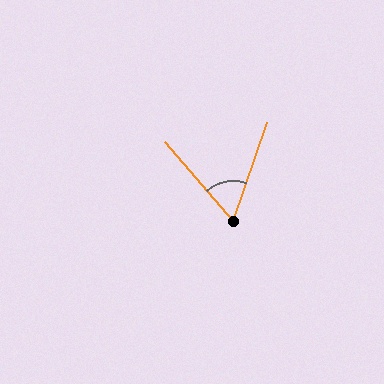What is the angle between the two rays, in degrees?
Approximately 60 degrees.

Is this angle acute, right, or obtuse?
It is acute.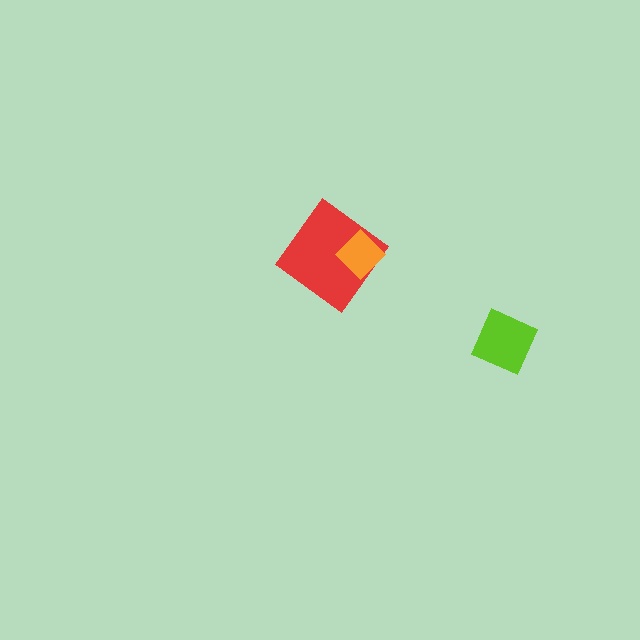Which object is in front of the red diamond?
The orange diamond is in front of the red diamond.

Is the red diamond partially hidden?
Yes, it is partially covered by another shape.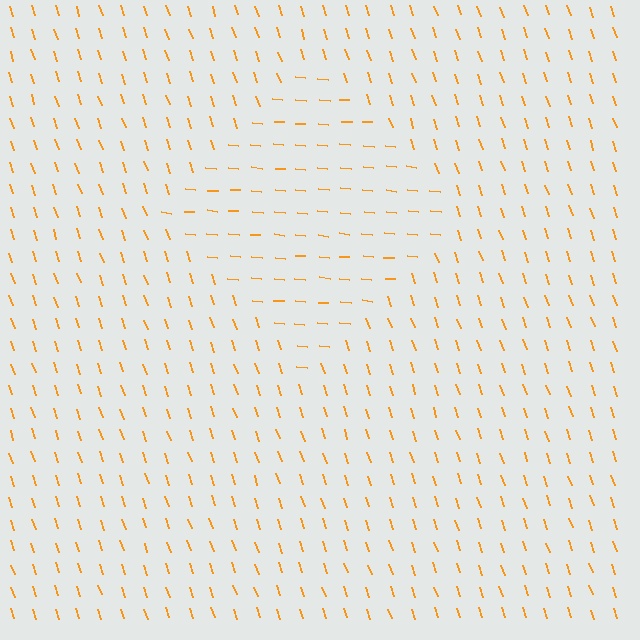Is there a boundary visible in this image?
Yes, there is a texture boundary formed by a change in line orientation.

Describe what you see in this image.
The image is filled with small orange line segments. A diamond region in the image has lines oriented differently from the surrounding lines, creating a visible texture boundary.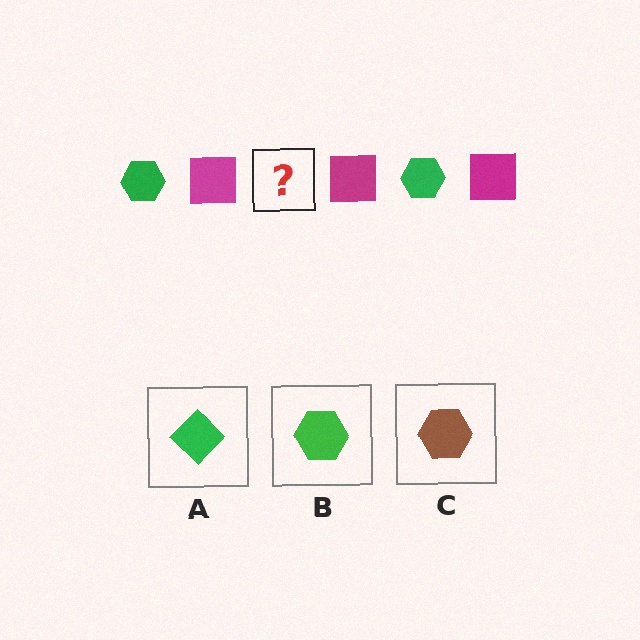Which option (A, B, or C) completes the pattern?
B.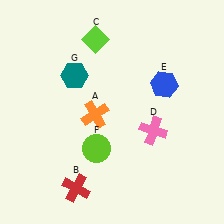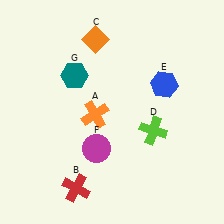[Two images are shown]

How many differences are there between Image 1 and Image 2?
There are 3 differences between the two images.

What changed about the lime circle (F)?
In Image 1, F is lime. In Image 2, it changed to magenta.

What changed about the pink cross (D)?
In Image 1, D is pink. In Image 2, it changed to lime.